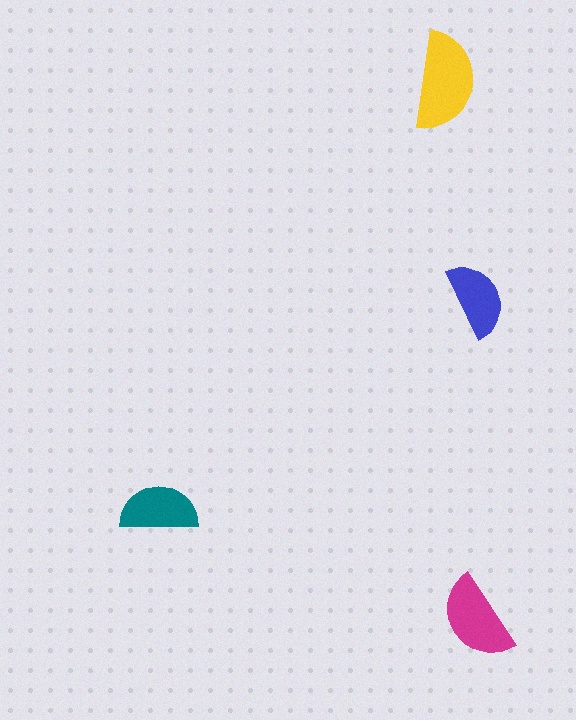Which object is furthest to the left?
The teal semicircle is leftmost.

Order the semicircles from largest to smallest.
the yellow one, the magenta one, the teal one, the blue one.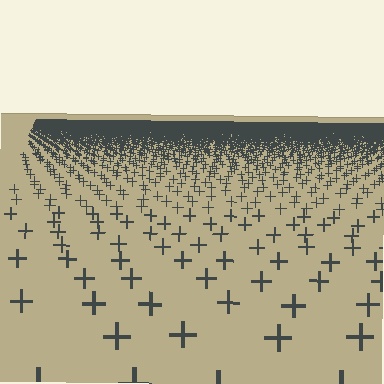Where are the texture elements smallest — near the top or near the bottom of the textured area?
Near the top.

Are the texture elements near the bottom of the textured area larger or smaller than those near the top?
Larger. Near the bottom, elements are closer to the viewer and appear at a bigger on-screen size.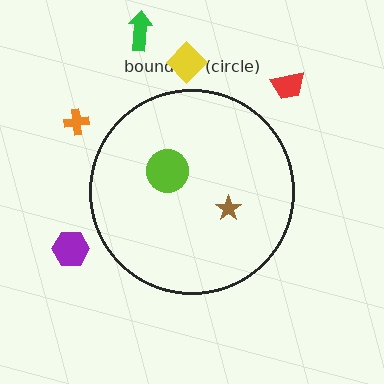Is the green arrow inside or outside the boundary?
Outside.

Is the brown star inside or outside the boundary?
Inside.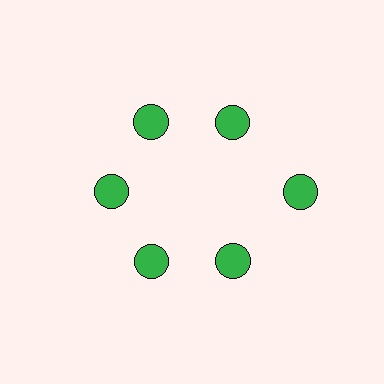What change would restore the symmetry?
The symmetry would be restored by moving it inward, back onto the ring so that all 6 circles sit at equal angles and equal distance from the center.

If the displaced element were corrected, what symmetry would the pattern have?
It would have 6-fold rotational symmetry — the pattern would map onto itself every 60 degrees.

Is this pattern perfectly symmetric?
No. The 6 green circles are arranged in a ring, but one element near the 3 o'clock position is pushed outward from the center, breaking the 6-fold rotational symmetry.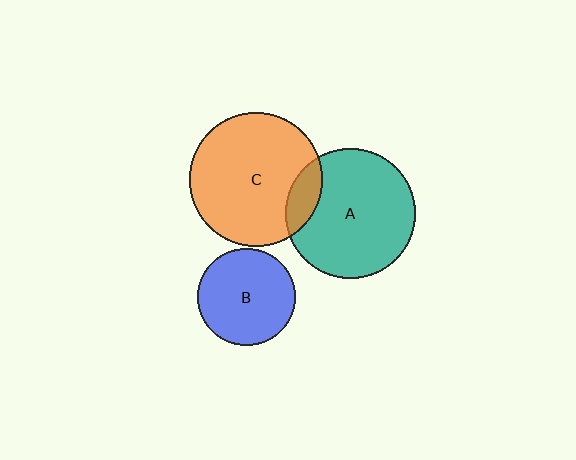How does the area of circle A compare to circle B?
Approximately 1.8 times.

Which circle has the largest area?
Circle C (orange).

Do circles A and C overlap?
Yes.